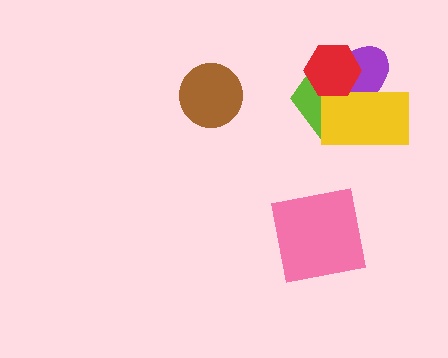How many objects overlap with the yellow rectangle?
3 objects overlap with the yellow rectangle.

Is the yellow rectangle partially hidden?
Yes, it is partially covered by another shape.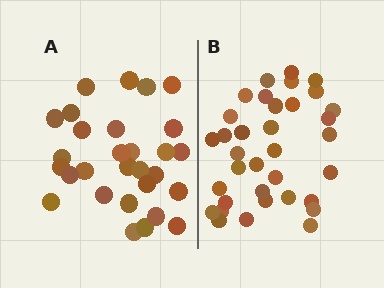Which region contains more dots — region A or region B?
Region B (the right region) has more dots.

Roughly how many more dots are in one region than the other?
Region B has about 6 more dots than region A.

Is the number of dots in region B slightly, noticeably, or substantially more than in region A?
Region B has only slightly more — the two regions are fairly close. The ratio is roughly 1.2 to 1.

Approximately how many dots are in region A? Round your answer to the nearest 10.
About 30 dots. (The exact count is 29, which rounds to 30.)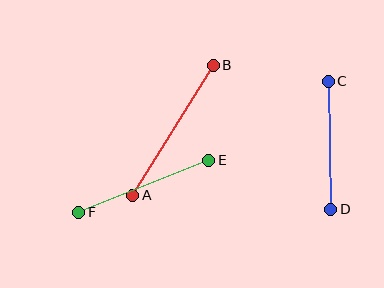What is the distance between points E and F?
The distance is approximately 140 pixels.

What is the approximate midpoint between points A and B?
The midpoint is at approximately (173, 130) pixels.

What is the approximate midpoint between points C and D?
The midpoint is at approximately (330, 145) pixels.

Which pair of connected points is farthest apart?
Points A and B are farthest apart.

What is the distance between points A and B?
The distance is approximately 153 pixels.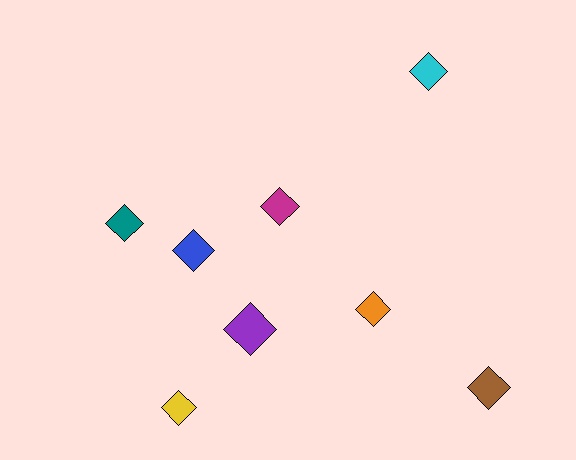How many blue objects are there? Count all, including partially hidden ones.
There is 1 blue object.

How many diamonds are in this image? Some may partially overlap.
There are 8 diamonds.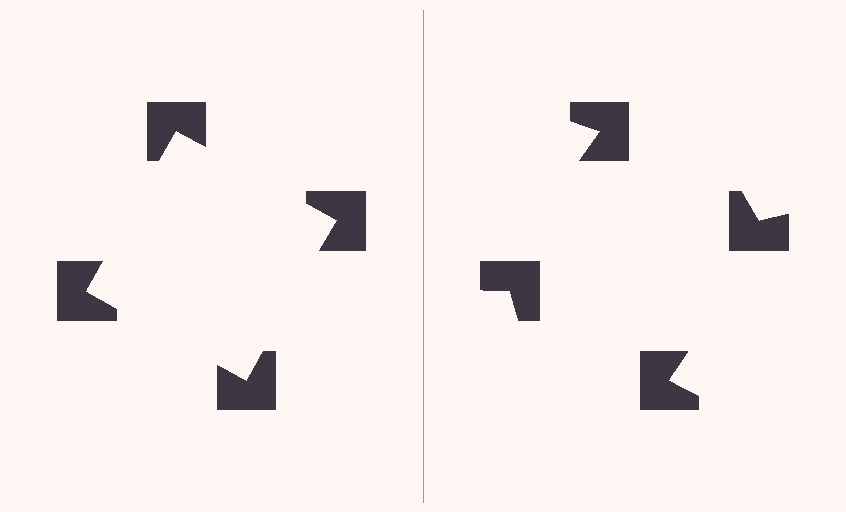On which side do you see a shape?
An illusory square appears on the left side. On the right side the wedge cuts are rotated, so no coherent shape forms.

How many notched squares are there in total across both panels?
8 — 4 on each side.